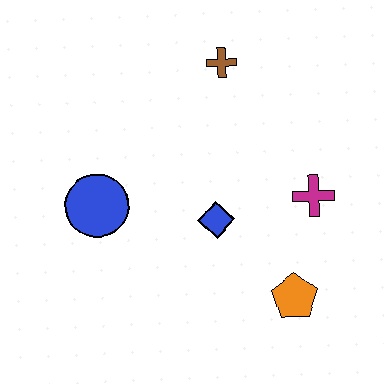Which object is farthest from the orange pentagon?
The brown cross is farthest from the orange pentagon.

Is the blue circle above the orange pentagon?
Yes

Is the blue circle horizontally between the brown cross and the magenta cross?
No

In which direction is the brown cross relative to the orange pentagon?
The brown cross is above the orange pentagon.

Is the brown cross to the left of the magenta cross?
Yes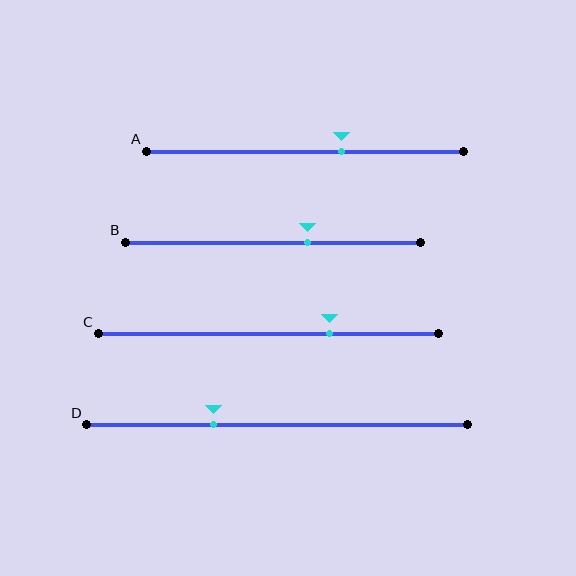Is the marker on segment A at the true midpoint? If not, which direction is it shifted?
No, the marker on segment A is shifted to the right by about 12% of the segment length.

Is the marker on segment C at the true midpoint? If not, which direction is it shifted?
No, the marker on segment C is shifted to the right by about 18% of the segment length.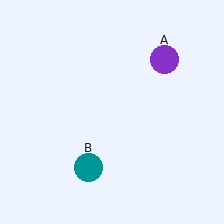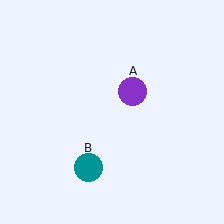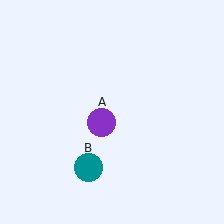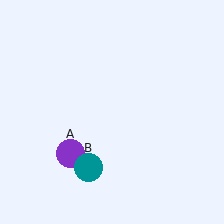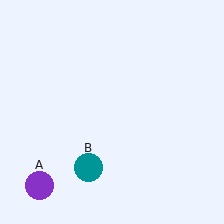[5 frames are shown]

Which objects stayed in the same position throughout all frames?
Teal circle (object B) remained stationary.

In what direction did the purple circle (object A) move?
The purple circle (object A) moved down and to the left.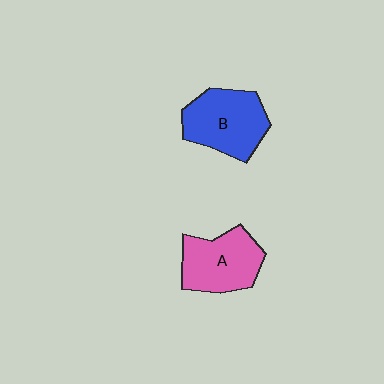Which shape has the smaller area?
Shape A (pink).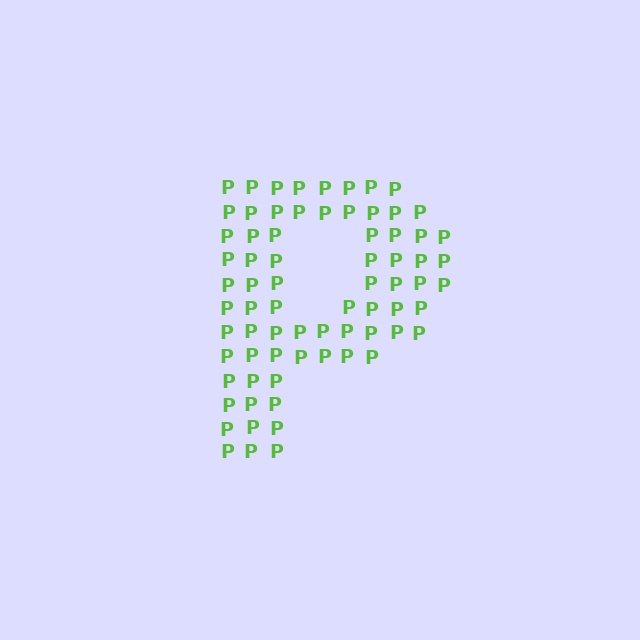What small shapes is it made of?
It is made of small letter P's.